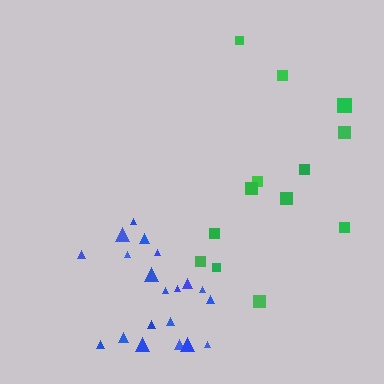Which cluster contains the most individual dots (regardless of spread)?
Blue (20).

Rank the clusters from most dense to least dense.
blue, green.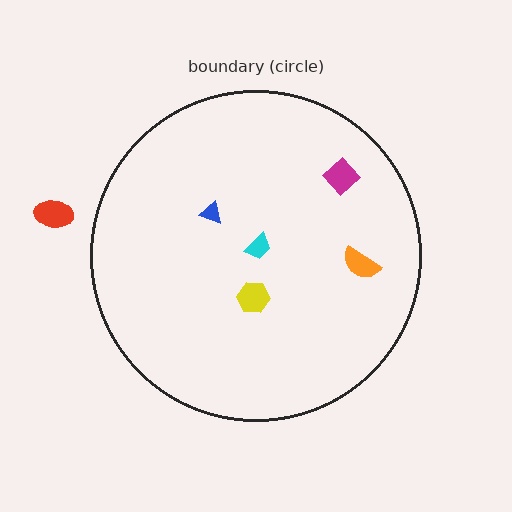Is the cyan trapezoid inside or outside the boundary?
Inside.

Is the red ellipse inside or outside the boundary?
Outside.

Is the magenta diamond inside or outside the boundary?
Inside.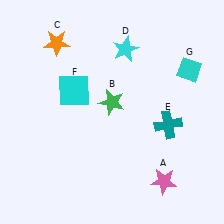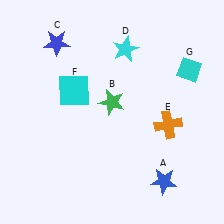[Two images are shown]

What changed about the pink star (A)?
In Image 1, A is pink. In Image 2, it changed to blue.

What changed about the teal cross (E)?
In Image 1, E is teal. In Image 2, it changed to orange.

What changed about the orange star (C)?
In Image 1, C is orange. In Image 2, it changed to blue.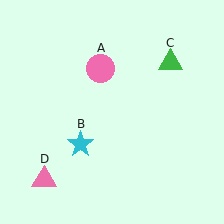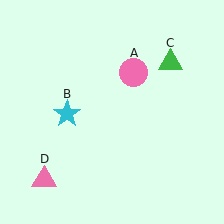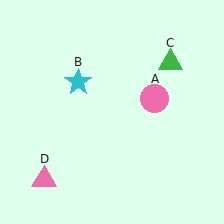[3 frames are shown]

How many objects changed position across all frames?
2 objects changed position: pink circle (object A), cyan star (object B).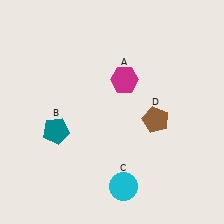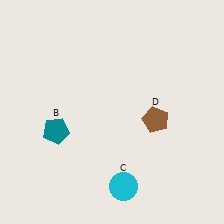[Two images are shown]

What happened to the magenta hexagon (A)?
The magenta hexagon (A) was removed in Image 2. It was in the top-right area of Image 1.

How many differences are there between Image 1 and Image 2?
There is 1 difference between the two images.